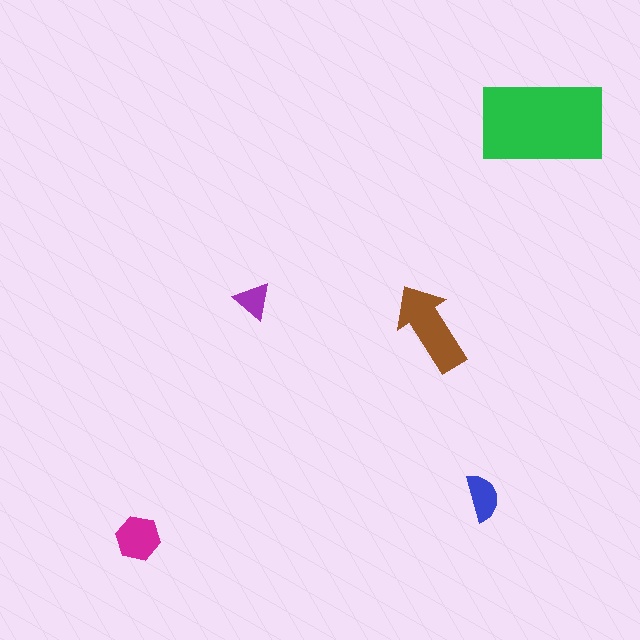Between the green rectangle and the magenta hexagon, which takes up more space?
The green rectangle.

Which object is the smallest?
The purple triangle.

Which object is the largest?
The green rectangle.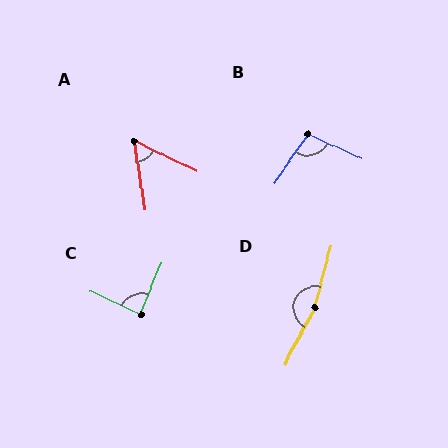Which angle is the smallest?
A, at approximately 55 degrees.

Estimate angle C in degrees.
Approximately 86 degrees.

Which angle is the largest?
D, at approximately 167 degrees.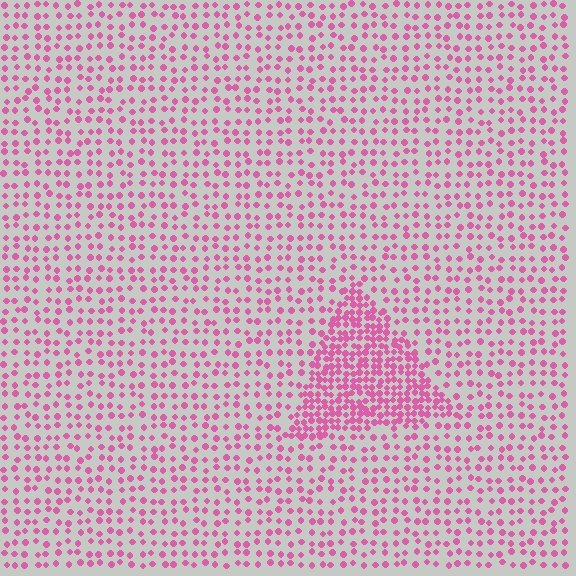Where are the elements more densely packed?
The elements are more densely packed inside the triangle boundary.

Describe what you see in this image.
The image contains small pink elements arranged at two different densities. A triangle-shaped region is visible where the elements are more densely packed than the surrounding area.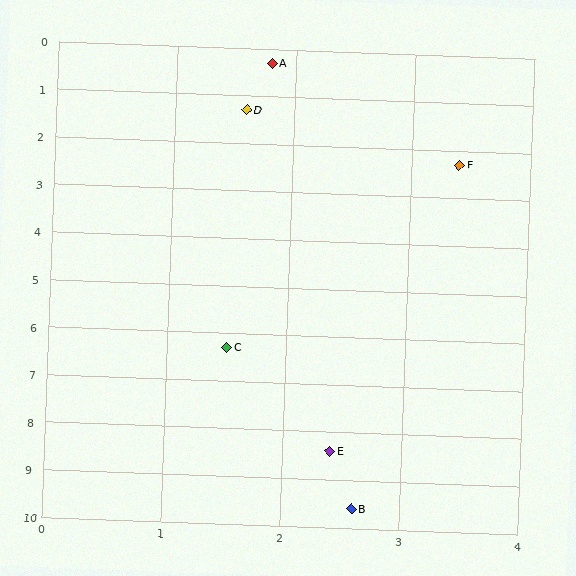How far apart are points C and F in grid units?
Points C and F are about 4.4 grid units apart.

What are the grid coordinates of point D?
Point D is at approximately (1.6, 1.3).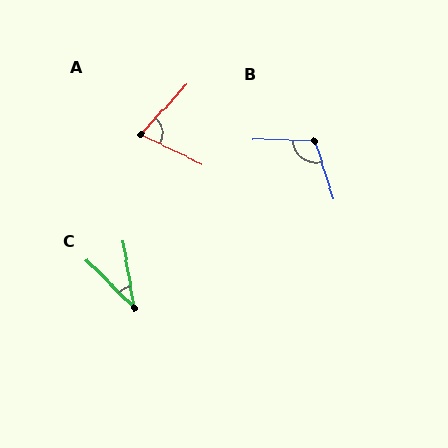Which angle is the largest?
B, at approximately 108 degrees.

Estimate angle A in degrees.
Approximately 73 degrees.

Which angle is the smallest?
C, at approximately 35 degrees.